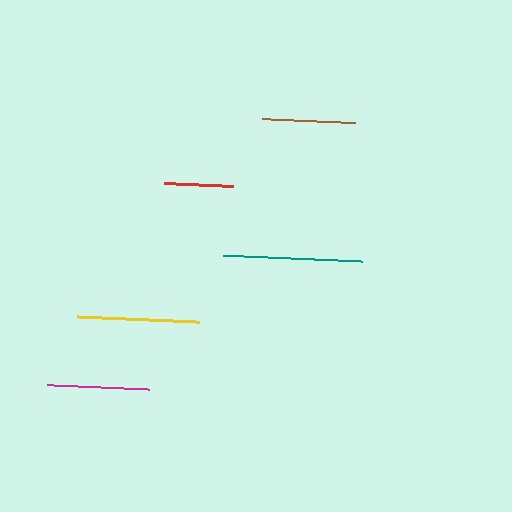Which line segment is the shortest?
The red line is the shortest at approximately 69 pixels.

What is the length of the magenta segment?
The magenta segment is approximately 102 pixels long.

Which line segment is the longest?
The teal line is the longest at approximately 139 pixels.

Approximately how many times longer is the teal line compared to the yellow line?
The teal line is approximately 1.1 times the length of the yellow line.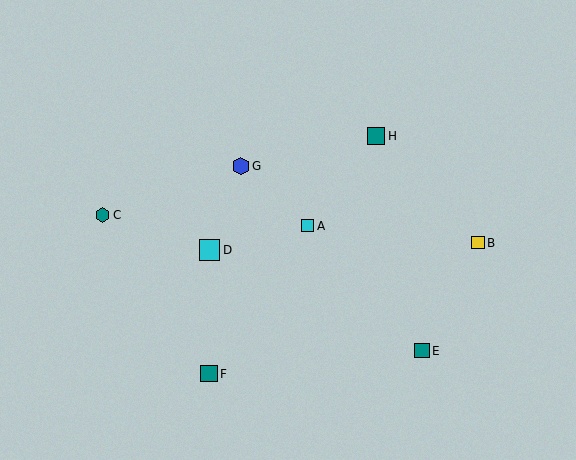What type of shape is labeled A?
Shape A is a cyan square.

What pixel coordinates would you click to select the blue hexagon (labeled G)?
Click at (241, 166) to select the blue hexagon G.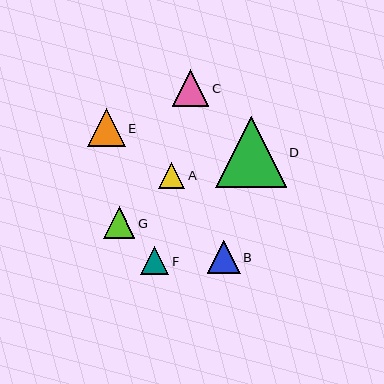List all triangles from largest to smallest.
From largest to smallest: D, E, C, B, G, F, A.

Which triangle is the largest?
Triangle D is the largest with a size of approximately 71 pixels.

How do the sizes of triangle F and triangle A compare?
Triangle F and triangle A are approximately the same size.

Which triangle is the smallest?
Triangle A is the smallest with a size of approximately 26 pixels.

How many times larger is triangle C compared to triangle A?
Triangle C is approximately 1.4 times the size of triangle A.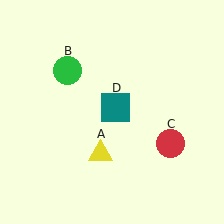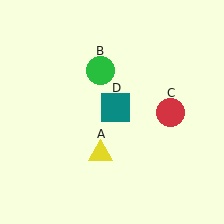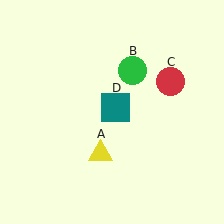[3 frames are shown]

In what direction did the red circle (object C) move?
The red circle (object C) moved up.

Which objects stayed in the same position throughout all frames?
Yellow triangle (object A) and teal square (object D) remained stationary.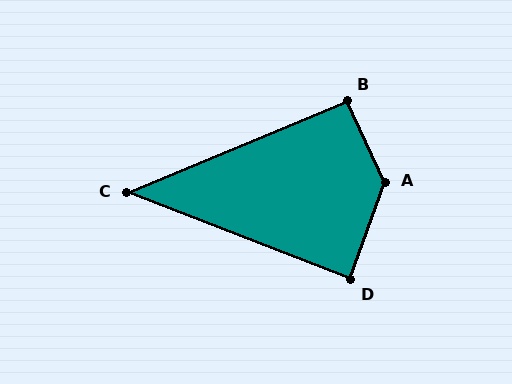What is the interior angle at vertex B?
Approximately 92 degrees (approximately right).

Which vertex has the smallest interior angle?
C, at approximately 44 degrees.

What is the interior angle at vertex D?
Approximately 88 degrees (approximately right).